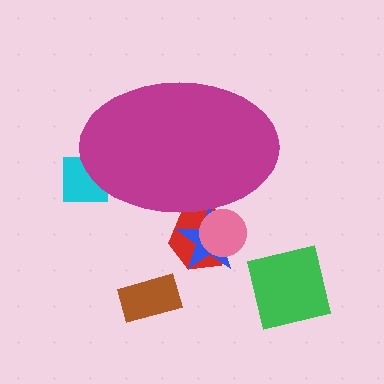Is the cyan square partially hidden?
Yes, the cyan square is partially hidden behind the magenta ellipse.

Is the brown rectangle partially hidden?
No, the brown rectangle is fully visible.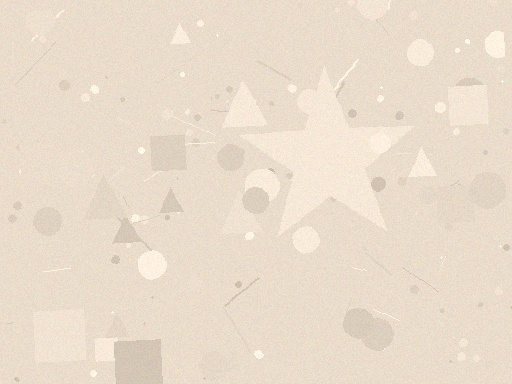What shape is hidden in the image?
A star is hidden in the image.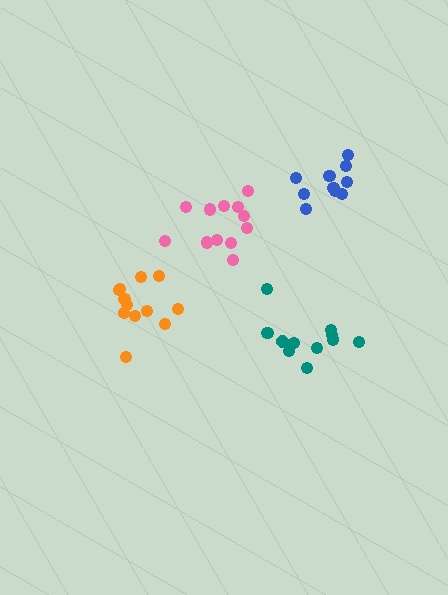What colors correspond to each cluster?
The clusters are colored: pink, teal, orange, blue.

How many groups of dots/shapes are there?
There are 4 groups.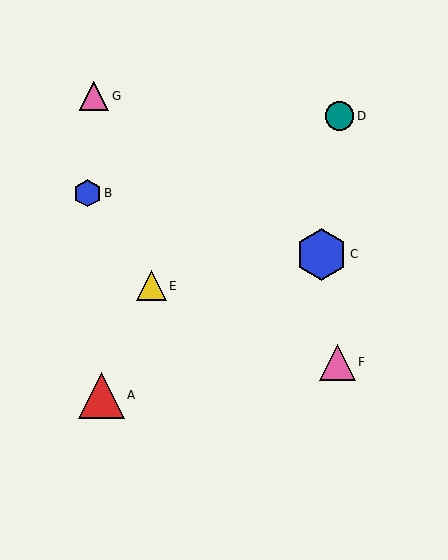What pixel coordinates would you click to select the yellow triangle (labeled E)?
Click at (152, 286) to select the yellow triangle E.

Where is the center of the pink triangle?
The center of the pink triangle is at (337, 362).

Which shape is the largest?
The blue hexagon (labeled C) is the largest.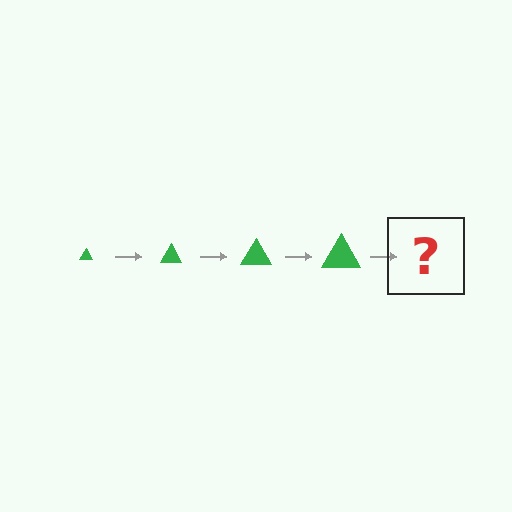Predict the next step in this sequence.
The next step is a green triangle, larger than the previous one.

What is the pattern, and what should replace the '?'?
The pattern is that the triangle gets progressively larger each step. The '?' should be a green triangle, larger than the previous one.